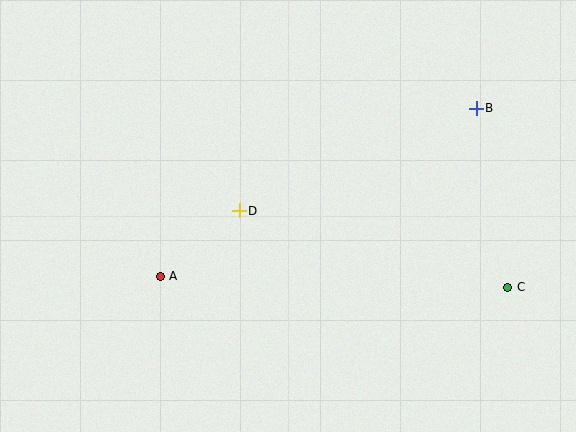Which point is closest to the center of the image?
Point D at (239, 211) is closest to the center.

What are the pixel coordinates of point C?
Point C is at (508, 287).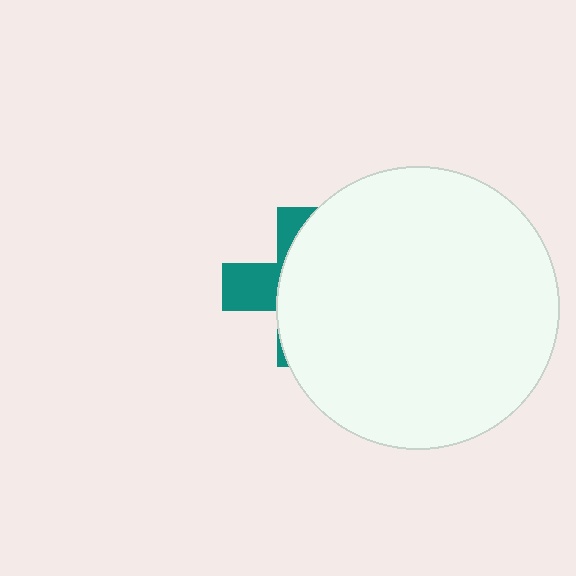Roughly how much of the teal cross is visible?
A small part of it is visible (roughly 31%).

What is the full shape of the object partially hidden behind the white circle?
The partially hidden object is a teal cross.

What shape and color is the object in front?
The object in front is a white circle.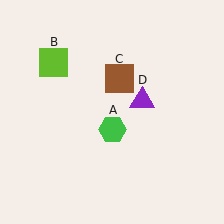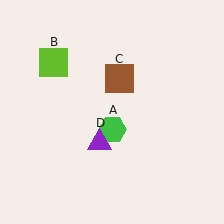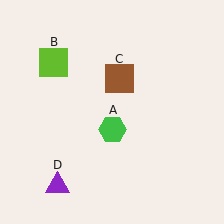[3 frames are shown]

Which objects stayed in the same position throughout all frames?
Green hexagon (object A) and lime square (object B) and brown square (object C) remained stationary.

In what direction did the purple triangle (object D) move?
The purple triangle (object D) moved down and to the left.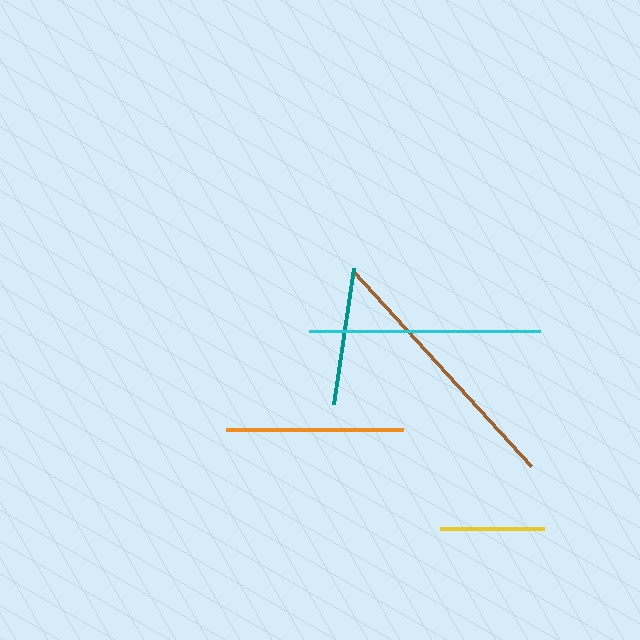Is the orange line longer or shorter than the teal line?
The orange line is longer than the teal line.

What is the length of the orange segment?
The orange segment is approximately 177 pixels long.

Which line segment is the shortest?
The yellow line is the shortest at approximately 105 pixels.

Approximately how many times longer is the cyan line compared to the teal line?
The cyan line is approximately 1.7 times the length of the teal line.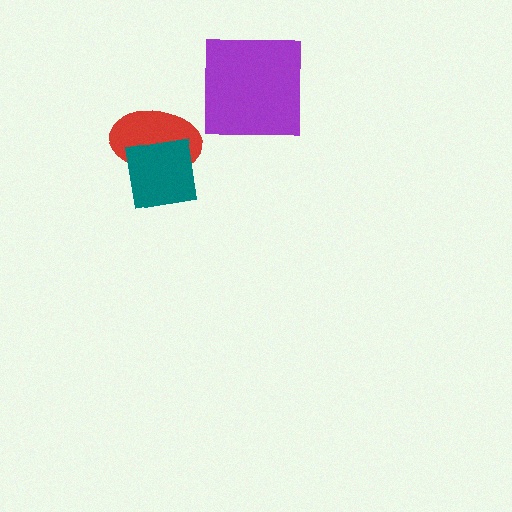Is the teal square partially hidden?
No, no other shape covers it.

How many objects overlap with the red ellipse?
1 object overlaps with the red ellipse.